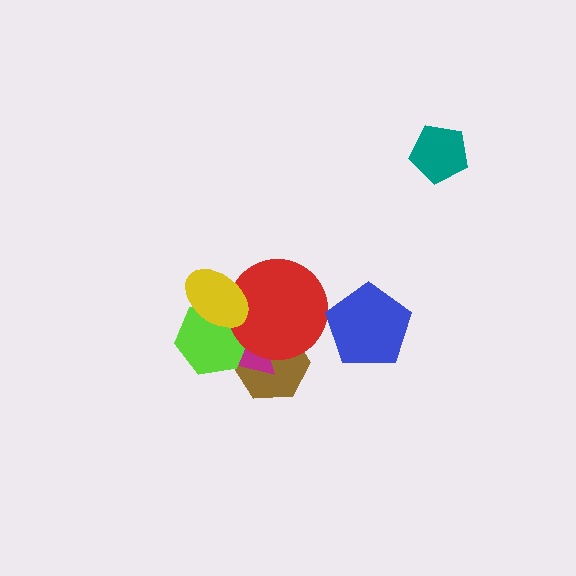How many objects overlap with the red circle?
4 objects overlap with the red circle.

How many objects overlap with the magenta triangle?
4 objects overlap with the magenta triangle.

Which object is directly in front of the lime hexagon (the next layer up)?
The red circle is directly in front of the lime hexagon.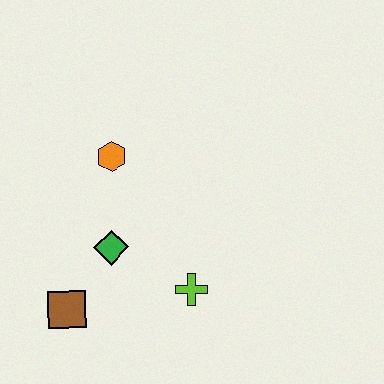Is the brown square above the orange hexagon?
No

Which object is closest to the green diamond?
The brown square is closest to the green diamond.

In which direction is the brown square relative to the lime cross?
The brown square is to the left of the lime cross.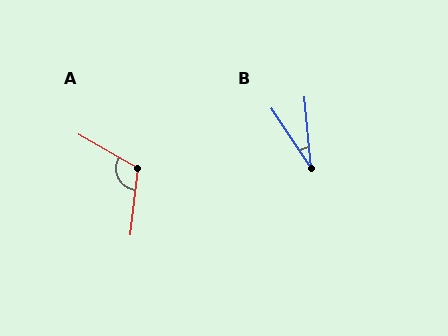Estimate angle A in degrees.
Approximately 113 degrees.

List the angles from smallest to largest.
B (28°), A (113°).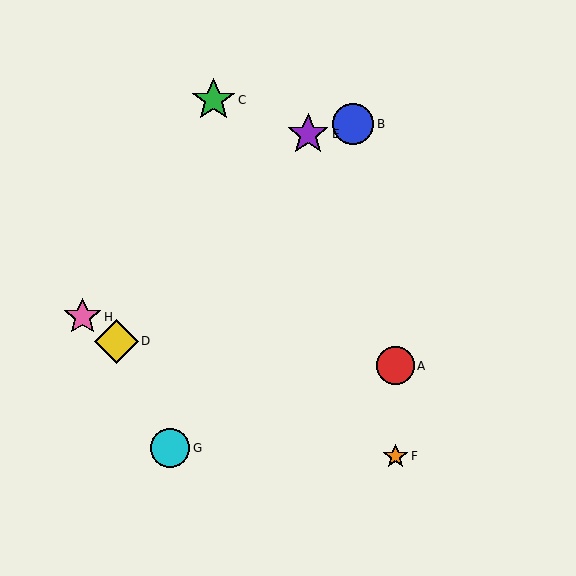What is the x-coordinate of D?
Object D is at x≈116.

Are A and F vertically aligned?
Yes, both are at x≈395.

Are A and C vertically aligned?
No, A is at x≈395 and C is at x≈213.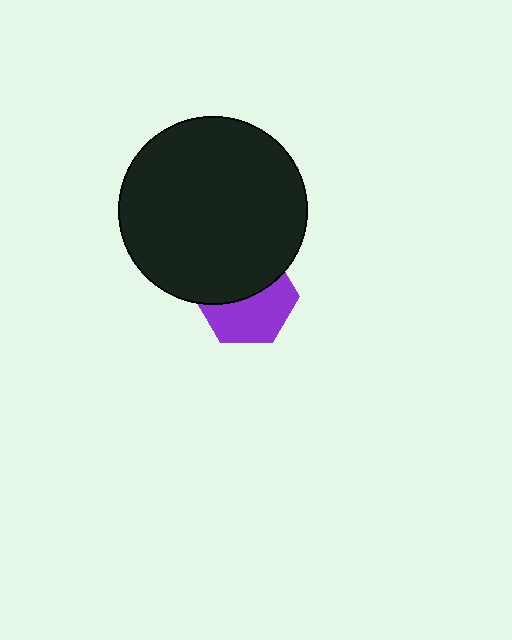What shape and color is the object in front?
The object in front is a black circle.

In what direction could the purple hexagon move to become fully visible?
The purple hexagon could move down. That would shift it out from behind the black circle entirely.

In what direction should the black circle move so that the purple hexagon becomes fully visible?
The black circle should move up. That is the shortest direction to clear the overlap and leave the purple hexagon fully visible.